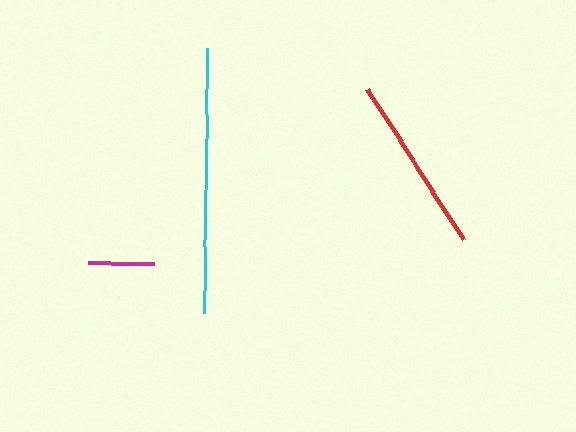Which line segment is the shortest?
The magenta line is the shortest at approximately 66 pixels.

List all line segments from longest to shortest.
From longest to shortest: cyan, red, magenta.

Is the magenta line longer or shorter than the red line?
The red line is longer than the magenta line.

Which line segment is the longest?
The cyan line is the longest at approximately 266 pixels.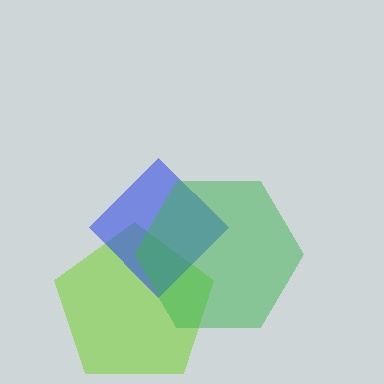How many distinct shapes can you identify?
There are 3 distinct shapes: a lime pentagon, a blue diamond, a green hexagon.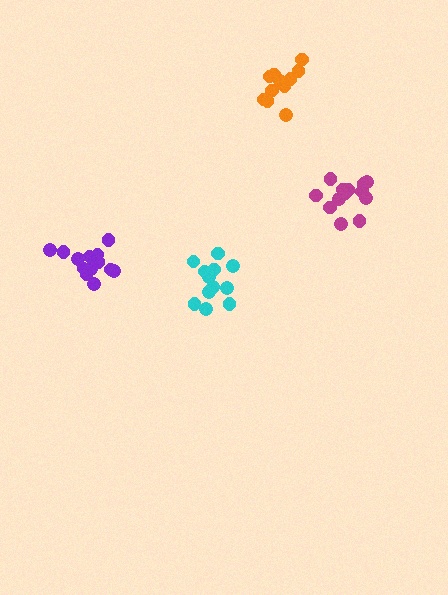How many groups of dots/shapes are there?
There are 4 groups.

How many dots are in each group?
Group 1: 12 dots, Group 2: 13 dots, Group 3: 12 dots, Group 4: 13 dots (50 total).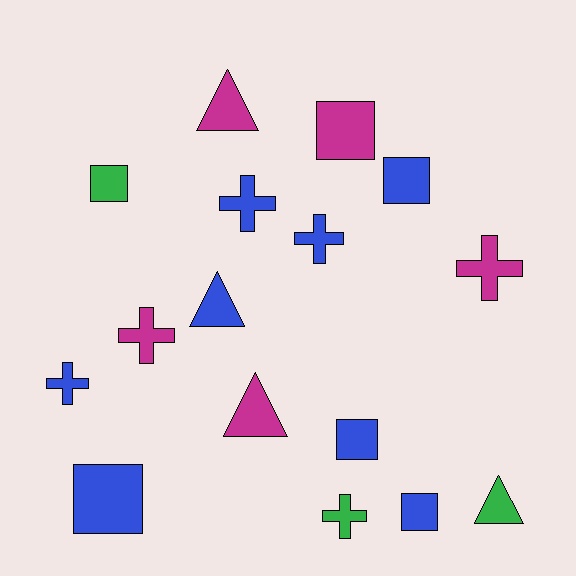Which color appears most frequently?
Blue, with 8 objects.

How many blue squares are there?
There are 4 blue squares.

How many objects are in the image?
There are 16 objects.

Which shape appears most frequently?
Cross, with 6 objects.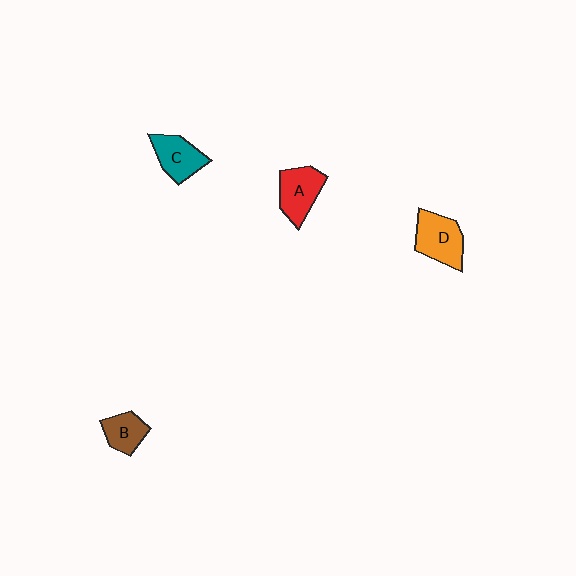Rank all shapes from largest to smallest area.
From largest to smallest: D (orange), A (red), C (teal), B (brown).